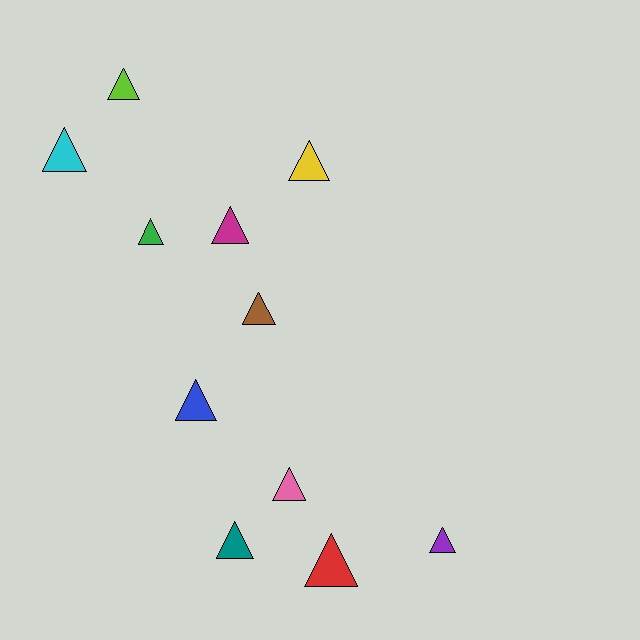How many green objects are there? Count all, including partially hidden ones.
There is 1 green object.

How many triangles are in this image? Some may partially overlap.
There are 11 triangles.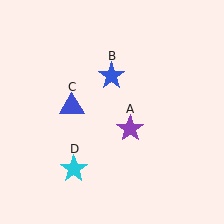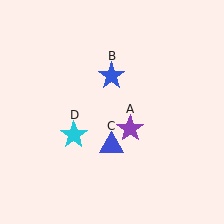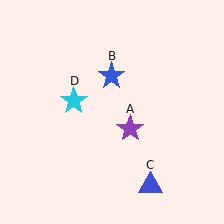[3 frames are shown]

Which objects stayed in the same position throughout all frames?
Purple star (object A) and blue star (object B) remained stationary.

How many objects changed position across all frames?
2 objects changed position: blue triangle (object C), cyan star (object D).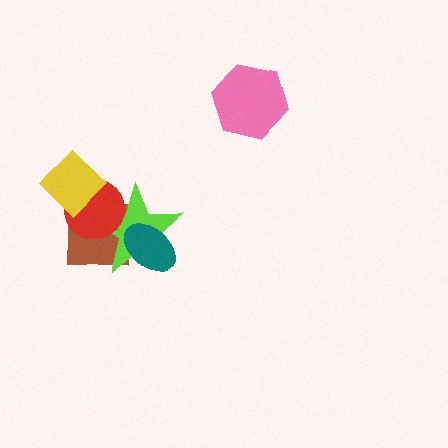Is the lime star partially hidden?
Yes, it is partially covered by another shape.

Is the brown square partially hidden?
Yes, it is partially covered by another shape.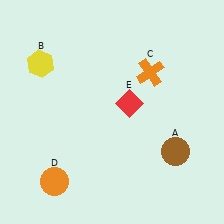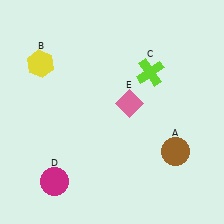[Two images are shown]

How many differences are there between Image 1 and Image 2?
There are 3 differences between the two images.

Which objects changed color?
C changed from orange to lime. D changed from orange to magenta. E changed from red to pink.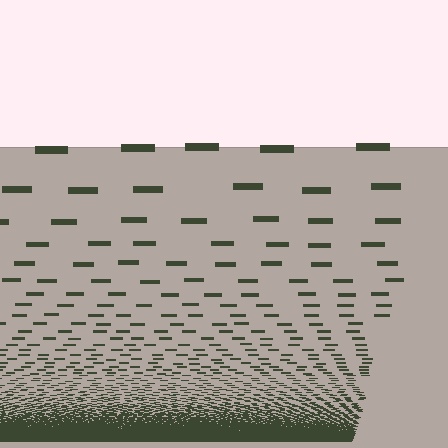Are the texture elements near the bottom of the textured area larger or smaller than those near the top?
Smaller. The gradient is inverted — elements near the bottom are smaller and denser.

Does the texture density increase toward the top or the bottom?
Density increases toward the bottom.